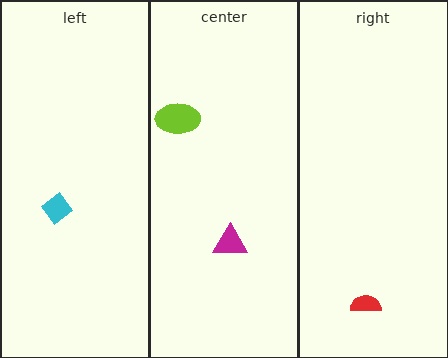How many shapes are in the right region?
1.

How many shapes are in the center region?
2.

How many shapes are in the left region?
1.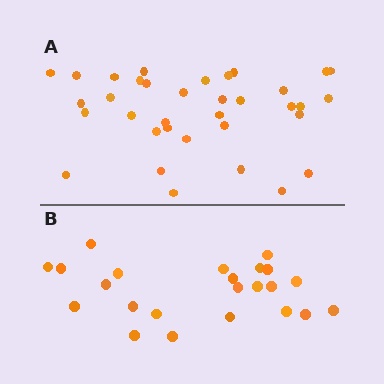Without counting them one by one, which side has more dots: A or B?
Region A (the top region) has more dots.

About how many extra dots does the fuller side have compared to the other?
Region A has roughly 12 or so more dots than region B.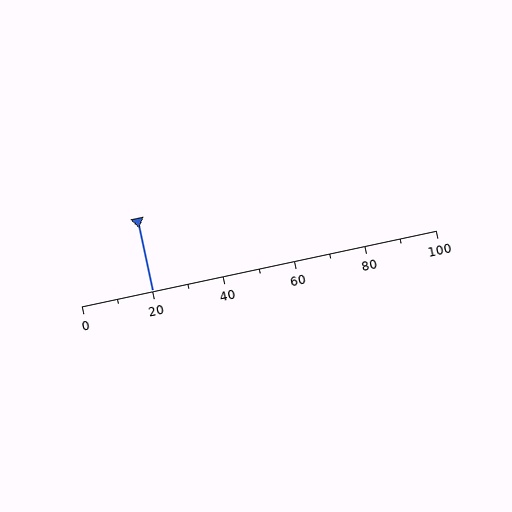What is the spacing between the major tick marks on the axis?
The major ticks are spaced 20 apart.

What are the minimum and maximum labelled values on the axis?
The axis runs from 0 to 100.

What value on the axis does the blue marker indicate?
The marker indicates approximately 20.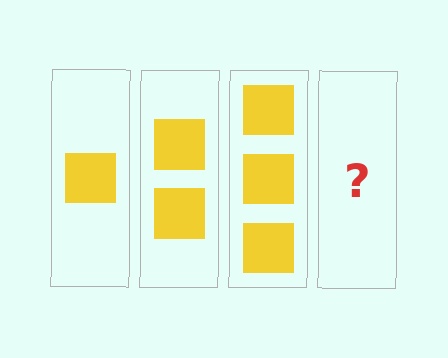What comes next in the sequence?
The next element should be 4 squares.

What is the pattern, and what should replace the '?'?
The pattern is that each step adds one more square. The '?' should be 4 squares.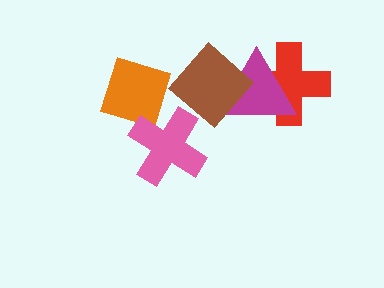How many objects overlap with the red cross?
1 object overlaps with the red cross.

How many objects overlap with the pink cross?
1 object overlaps with the pink cross.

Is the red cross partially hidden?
Yes, it is partially covered by another shape.